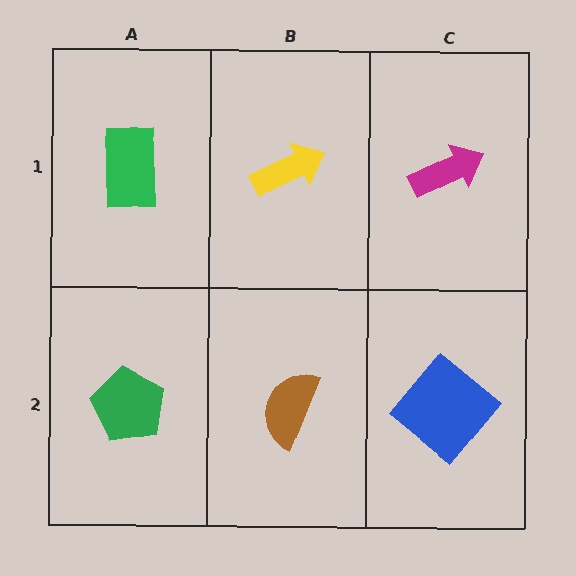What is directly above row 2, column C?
A magenta arrow.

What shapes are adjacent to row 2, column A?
A green rectangle (row 1, column A), a brown semicircle (row 2, column B).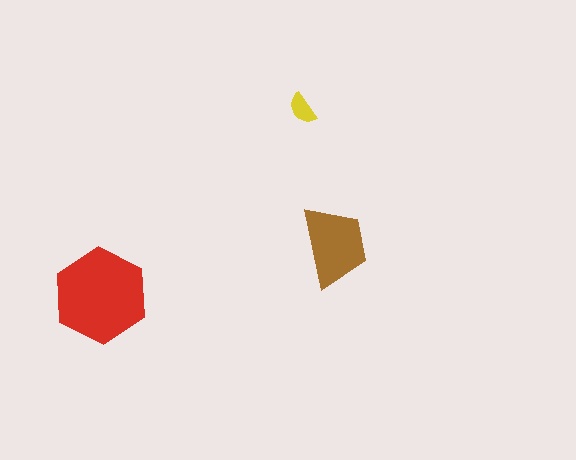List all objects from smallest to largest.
The yellow semicircle, the brown trapezoid, the red hexagon.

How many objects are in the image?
There are 3 objects in the image.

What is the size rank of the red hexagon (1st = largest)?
1st.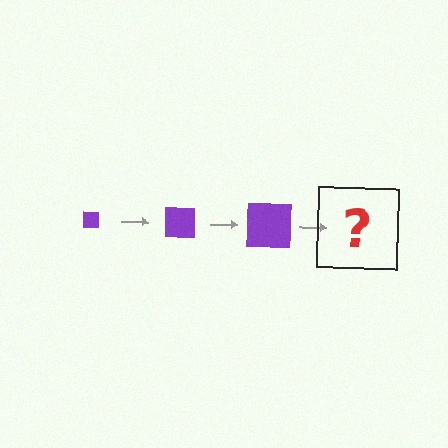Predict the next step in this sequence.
The next step is a purple square, larger than the previous one.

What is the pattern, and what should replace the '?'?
The pattern is that the square gets progressively larger each step. The '?' should be a purple square, larger than the previous one.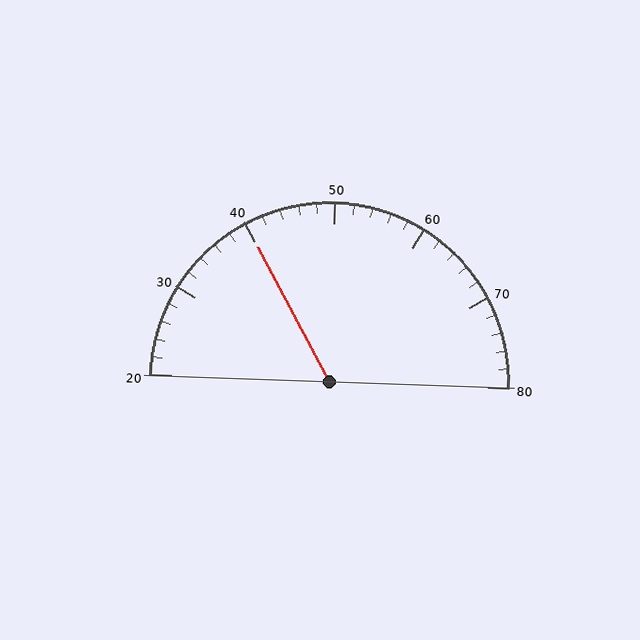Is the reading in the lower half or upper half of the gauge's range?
The reading is in the lower half of the range (20 to 80).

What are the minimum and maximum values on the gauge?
The gauge ranges from 20 to 80.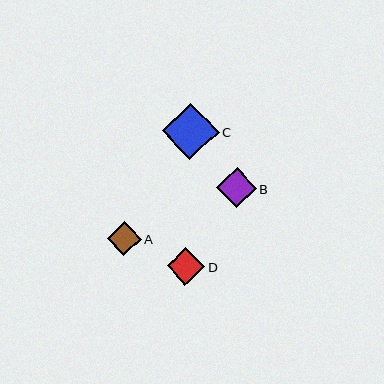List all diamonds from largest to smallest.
From largest to smallest: C, B, D, A.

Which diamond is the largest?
Diamond C is the largest with a size of approximately 57 pixels.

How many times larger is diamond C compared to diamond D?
Diamond C is approximately 1.5 times the size of diamond D.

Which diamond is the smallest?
Diamond A is the smallest with a size of approximately 34 pixels.